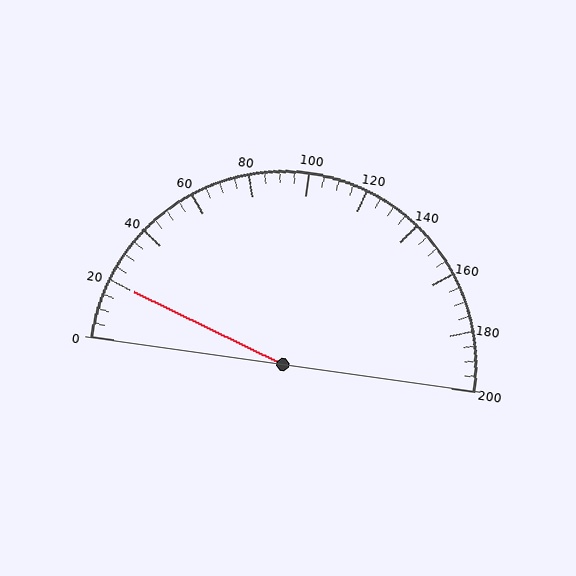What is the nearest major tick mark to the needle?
The nearest major tick mark is 20.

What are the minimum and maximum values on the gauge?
The gauge ranges from 0 to 200.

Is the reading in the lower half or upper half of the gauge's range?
The reading is in the lower half of the range (0 to 200).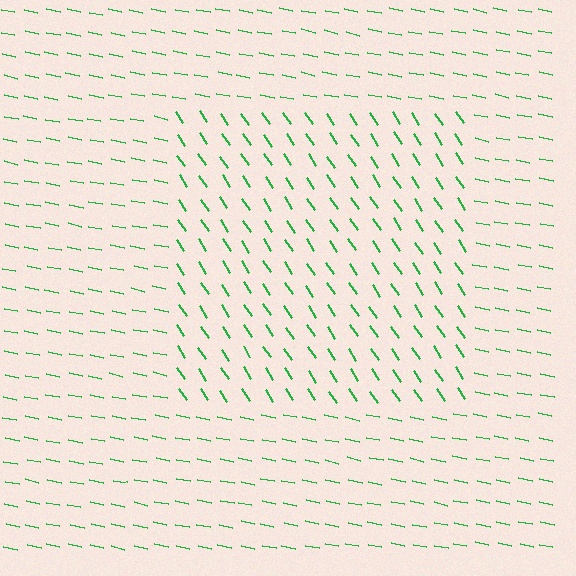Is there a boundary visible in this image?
Yes, there is a texture boundary formed by a change in line orientation.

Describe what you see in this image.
The image is filled with small green line segments. A rectangle region in the image has lines oriented differently from the surrounding lines, creating a visible texture boundary.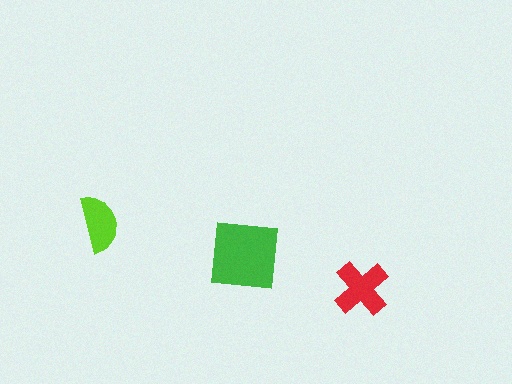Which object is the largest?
The green square.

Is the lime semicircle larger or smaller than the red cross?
Smaller.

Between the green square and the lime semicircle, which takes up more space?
The green square.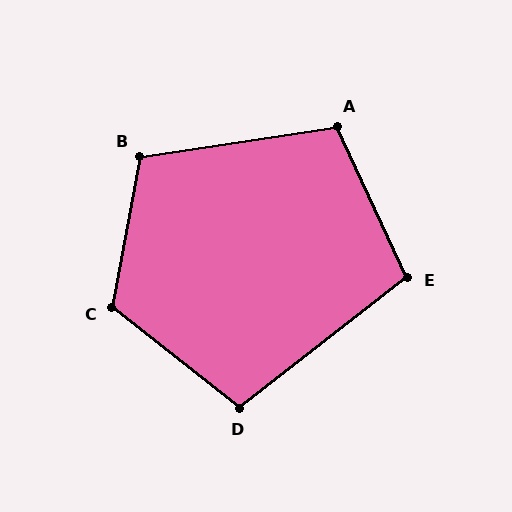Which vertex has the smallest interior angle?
E, at approximately 103 degrees.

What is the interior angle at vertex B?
Approximately 109 degrees (obtuse).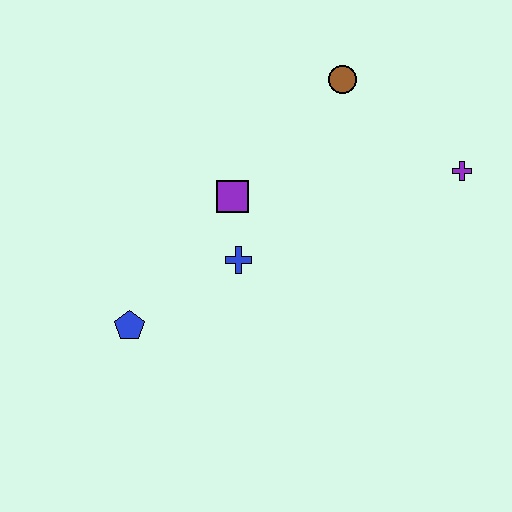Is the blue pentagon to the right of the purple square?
No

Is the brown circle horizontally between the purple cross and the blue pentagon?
Yes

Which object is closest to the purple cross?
The brown circle is closest to the purple cross.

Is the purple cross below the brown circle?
Yes